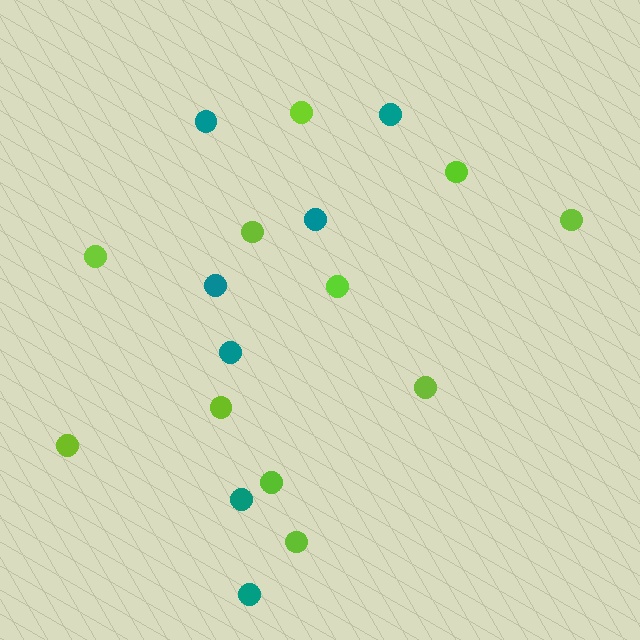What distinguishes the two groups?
There are 2 groups: one group of teal circles (7) and one group of lime circles (11).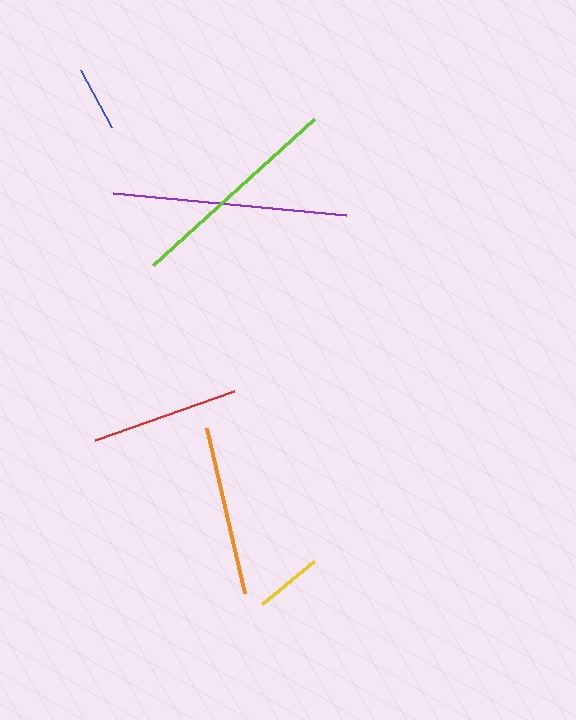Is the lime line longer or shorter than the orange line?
The lime line is longer than the orange line.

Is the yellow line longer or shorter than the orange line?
The orange line is longer than the yellow line.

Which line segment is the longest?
The purple line is the longest at approximately 234 pixels.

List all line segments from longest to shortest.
From longest to shortest: purple, lime, orange, red, yellow, blue.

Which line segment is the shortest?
The blue line is the shortest at approximately 65 pixels.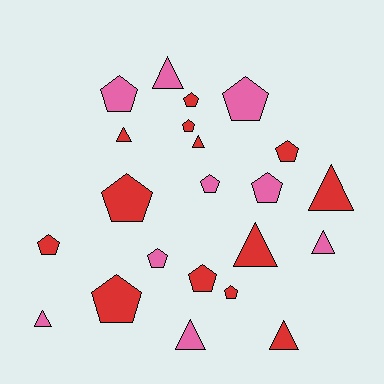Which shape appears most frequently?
Pentagon, with 13 objects.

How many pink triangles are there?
There are 4 pink triangles.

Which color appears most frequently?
Red, with 13 objects.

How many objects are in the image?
There are 22 objects.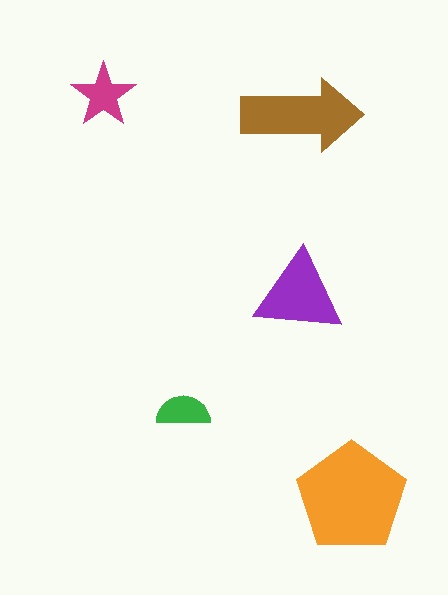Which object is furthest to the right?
The orange pentagon is rightmost.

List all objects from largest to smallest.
The orange pentagon, the brown arrow, the purple triangle, the magenta star, the green semicircle.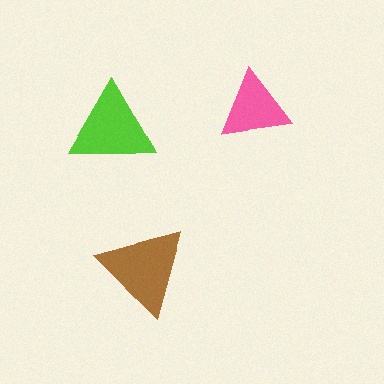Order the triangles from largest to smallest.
the brown one, the lime one, the pink one.